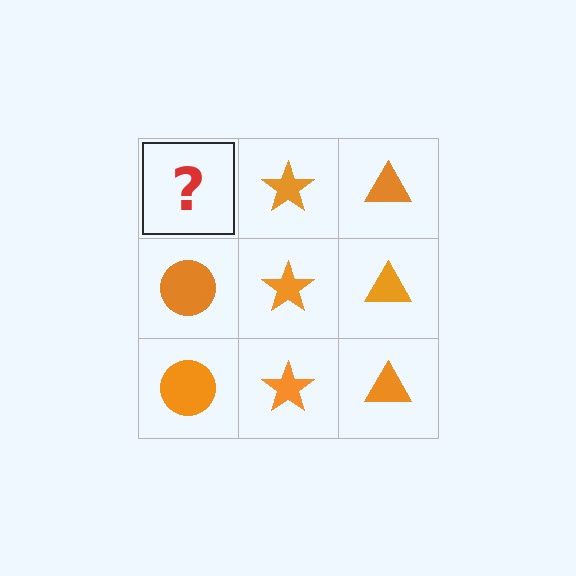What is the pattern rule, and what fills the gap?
The rule is that each column has a consistent shape. The gap should be filled with an orange circle.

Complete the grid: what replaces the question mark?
The question mark should be replaced with an orange circle.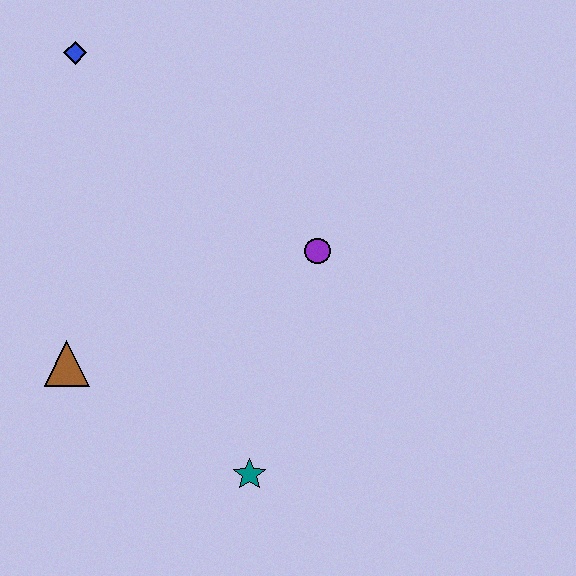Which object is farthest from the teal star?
The blue diamond is farthest from the teal star.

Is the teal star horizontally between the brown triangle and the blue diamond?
No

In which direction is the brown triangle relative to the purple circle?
The brown triangle is to the left of the purple circle.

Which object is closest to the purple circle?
The teal star is closest to the purple circle.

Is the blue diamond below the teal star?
No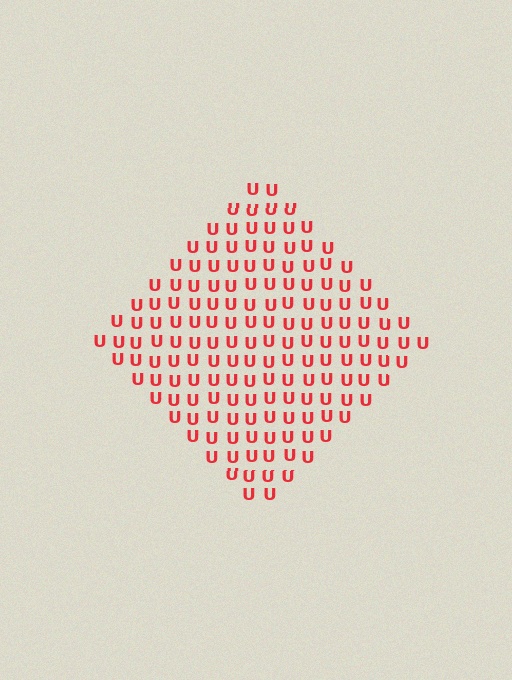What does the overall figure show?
The overall figure shows a diamond.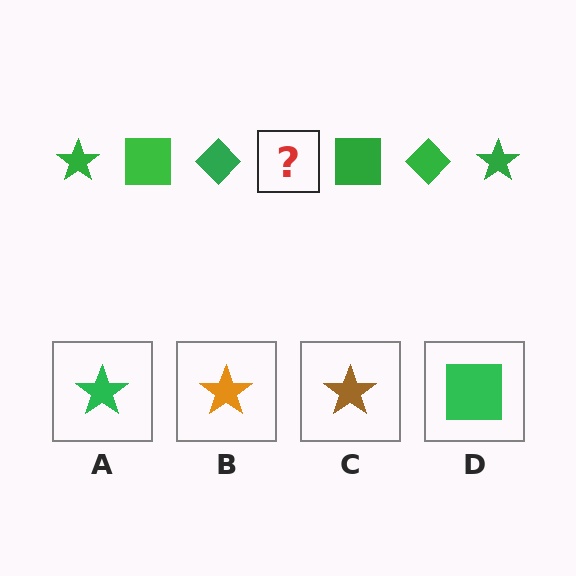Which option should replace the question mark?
Option A.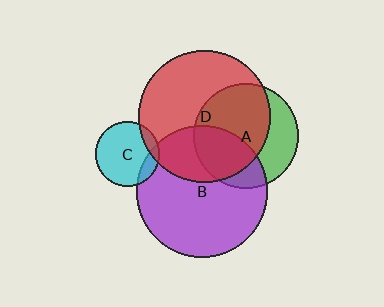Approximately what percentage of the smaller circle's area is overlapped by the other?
Approximately 10%.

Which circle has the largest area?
Circle D (red).